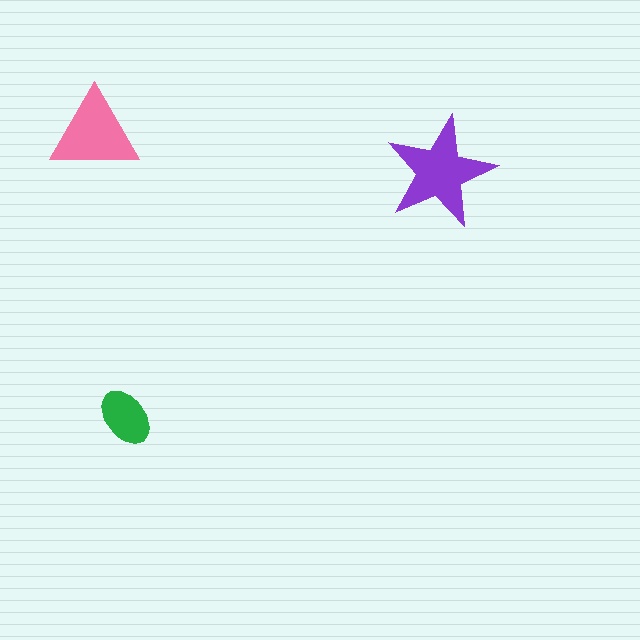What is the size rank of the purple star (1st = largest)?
1st.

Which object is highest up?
The pink triangle is topmost.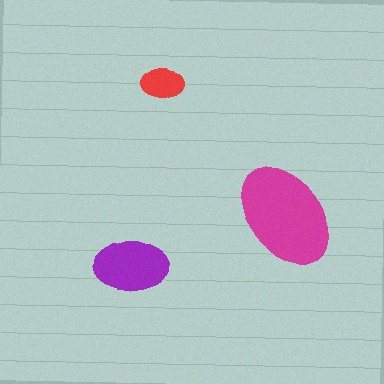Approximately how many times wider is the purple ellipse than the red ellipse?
About 1.5 times wider.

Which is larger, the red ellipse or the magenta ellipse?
The magenta one.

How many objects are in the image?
There are 3 objects in the image.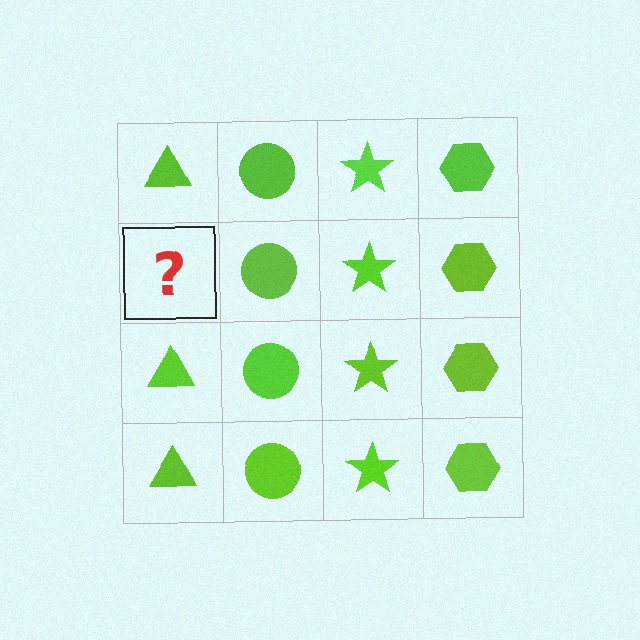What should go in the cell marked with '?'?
The missing cell should contain a lime triangle.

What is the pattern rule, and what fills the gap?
The rule is that each column has a consistent shape. The gap should be filled with a lime triangle.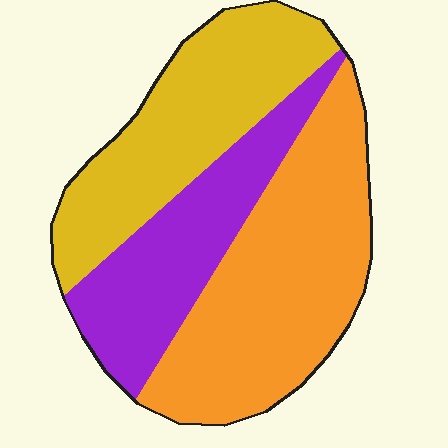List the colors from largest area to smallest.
From largest to smallest: orange, yellow, purple.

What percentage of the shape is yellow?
Yellow covers 32% of the shape.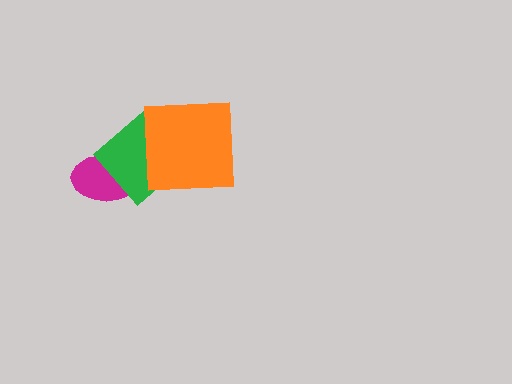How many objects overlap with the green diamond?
2 objects overlap with the green diamond.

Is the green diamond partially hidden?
Yes, it is partially covered by another shape.